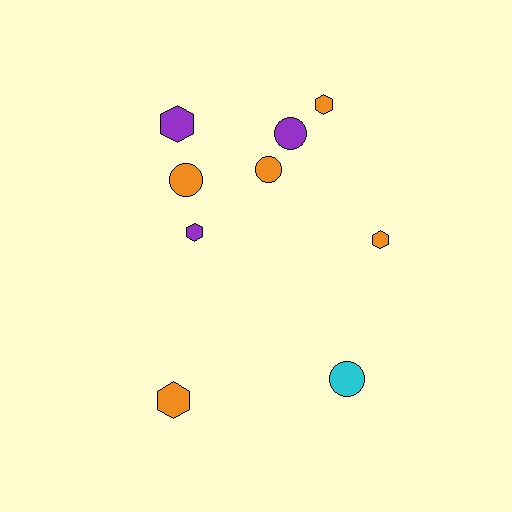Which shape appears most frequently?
Hexagon, with 5 objects.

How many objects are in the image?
There are 9 objects.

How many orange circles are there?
There are 2 orange circles.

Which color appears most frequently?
Orange, with 5 objects.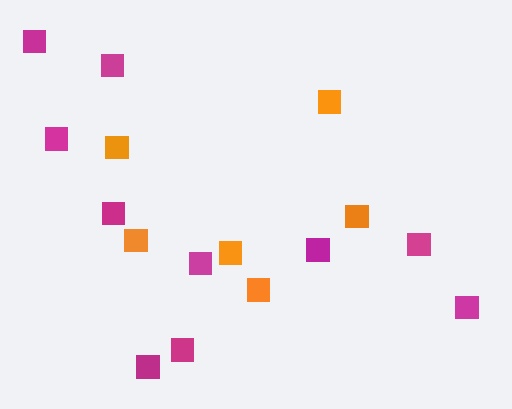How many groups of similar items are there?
There are 2 groups: one group of orange squares (6) and one group of magenta squares (10).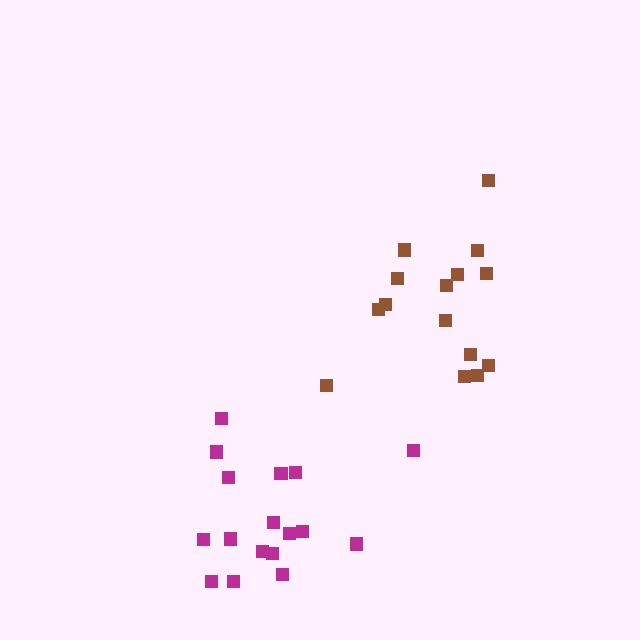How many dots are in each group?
Group 1: 15 dots, Group 2: 17 dots (32 total).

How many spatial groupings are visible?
There are 2 spatial groupings.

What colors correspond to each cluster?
The clusters are colored: brown, magenta.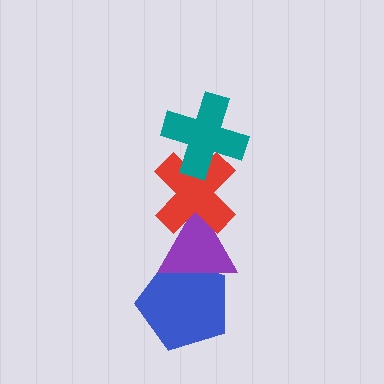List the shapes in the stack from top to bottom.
From top to bottom: the teal cross, the red cross, the purple triangle, the blue pentagon.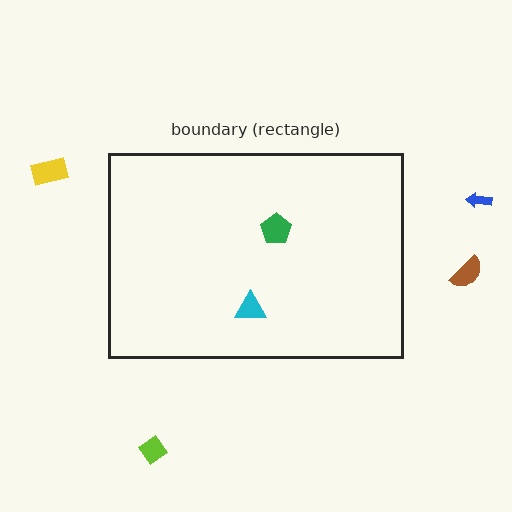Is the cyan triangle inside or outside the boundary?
Inside.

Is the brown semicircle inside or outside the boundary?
Outside.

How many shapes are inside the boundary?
2 inside, 4 outside.